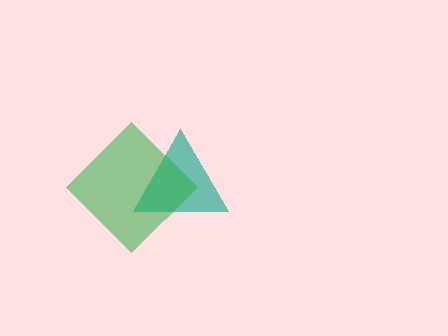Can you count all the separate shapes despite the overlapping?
Yes, there are 2 separate shapes.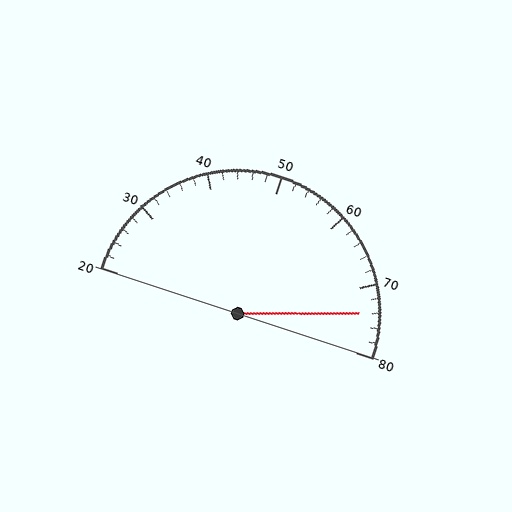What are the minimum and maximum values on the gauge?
The gauge ranges from 20 to 80.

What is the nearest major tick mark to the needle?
The nearest major tick mark is 70.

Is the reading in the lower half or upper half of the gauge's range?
The reading is in the upper half of the range (20 to 80).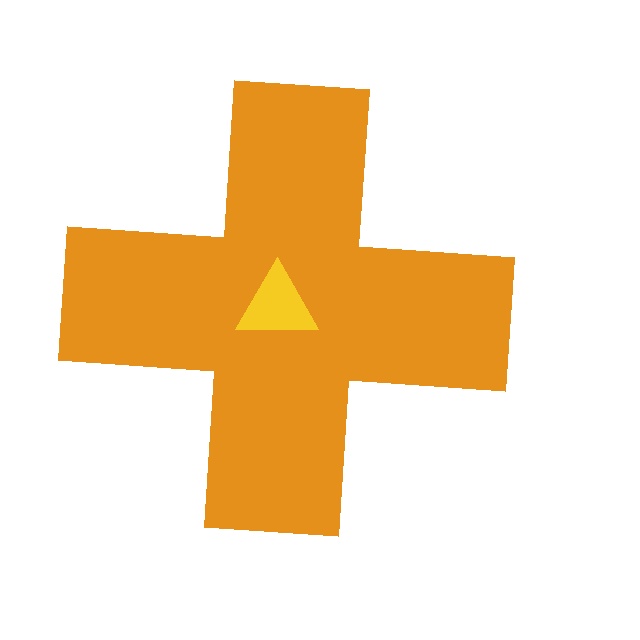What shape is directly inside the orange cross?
The yellow triangle.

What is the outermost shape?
The orange cross.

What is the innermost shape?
The yellow triangle.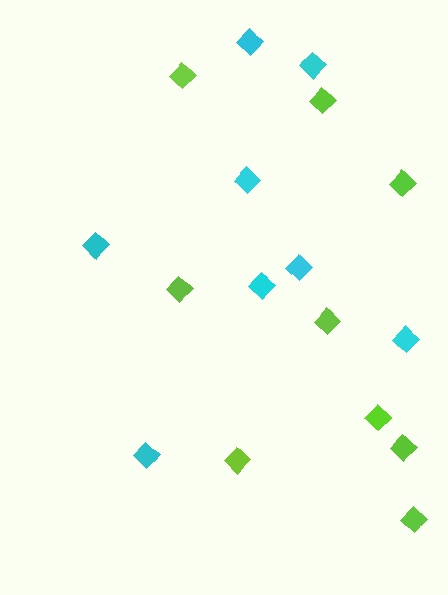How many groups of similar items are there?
There are 2 groups: one group of lime diamonds (9) and one group of cyan diamonds (8).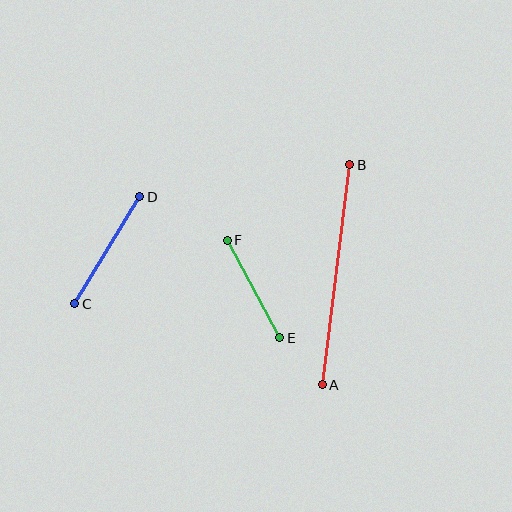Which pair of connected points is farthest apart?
Points A and B are farthest apart.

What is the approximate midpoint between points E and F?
The midpoint is at approximately (254, 289) pixels.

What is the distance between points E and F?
The distance is approximately 111 pixels.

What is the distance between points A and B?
The distance is approximately 221 pixels.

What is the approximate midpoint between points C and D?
The midpoint is at approximately (107, 250) pixels.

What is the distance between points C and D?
The distance is approximately 125 pixels.